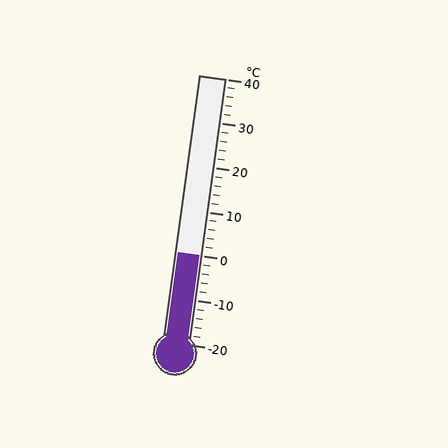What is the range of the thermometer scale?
The thermometer scale ranges from -20°C to 40°C.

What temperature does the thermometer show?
The thermometer shows approximately 0°C.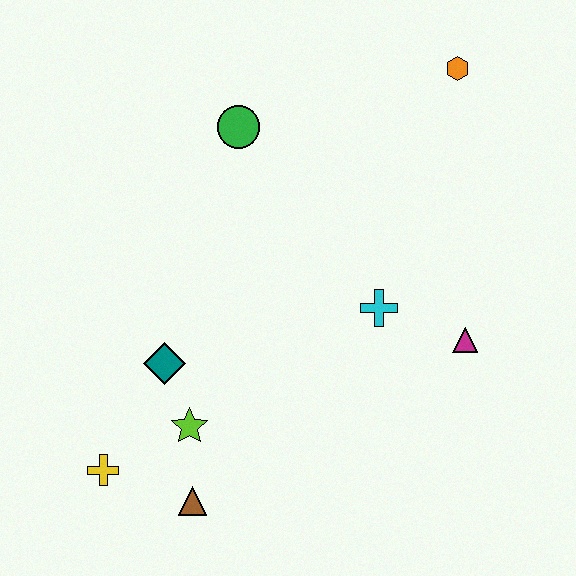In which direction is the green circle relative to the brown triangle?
The green circle is above the brown triangle.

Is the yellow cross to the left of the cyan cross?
Yes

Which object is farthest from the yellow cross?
The orange hexagon is farthest from the yellow cross.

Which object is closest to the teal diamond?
The lime star is closest to the teal diamond.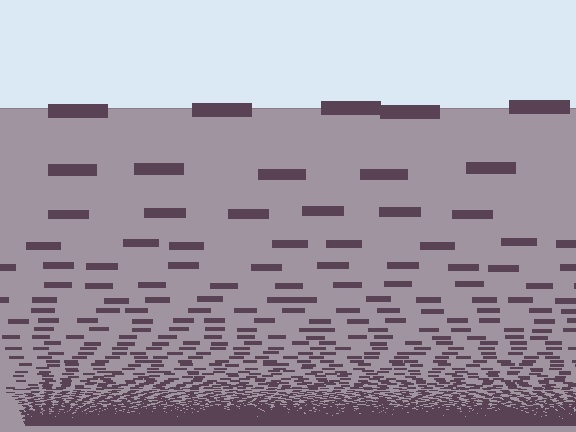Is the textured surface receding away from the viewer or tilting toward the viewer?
The surface appears to tilt toward the viewer. Texture elements get larger and sparser toward the top.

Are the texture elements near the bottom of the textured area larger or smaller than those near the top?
Smaller. The gradient is inverted — elements near the bottom are smaller and denser.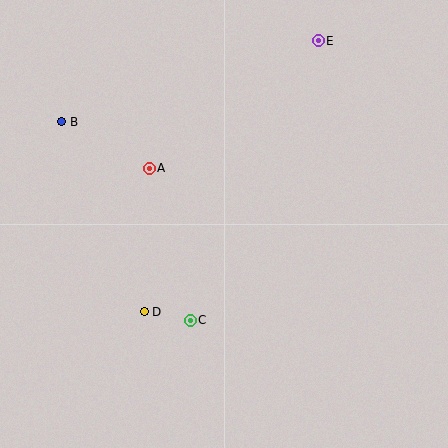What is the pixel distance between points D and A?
The distance between D and A is 143 pixels.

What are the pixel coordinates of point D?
Point D is at (144, 312).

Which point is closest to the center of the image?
Point A at (149, 169) is closest to the center.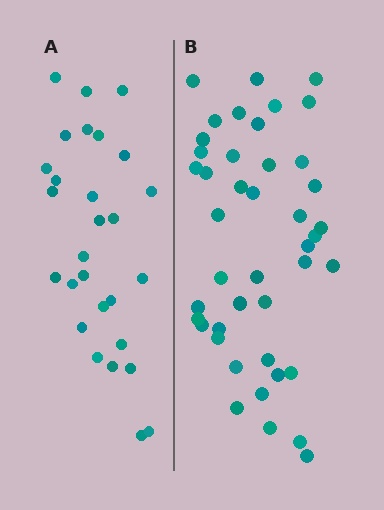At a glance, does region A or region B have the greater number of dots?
Region B (the right region) has more dots.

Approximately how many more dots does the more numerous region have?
Region B has approximately 15 more dots than region A.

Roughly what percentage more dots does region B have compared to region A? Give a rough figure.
About 55% more.